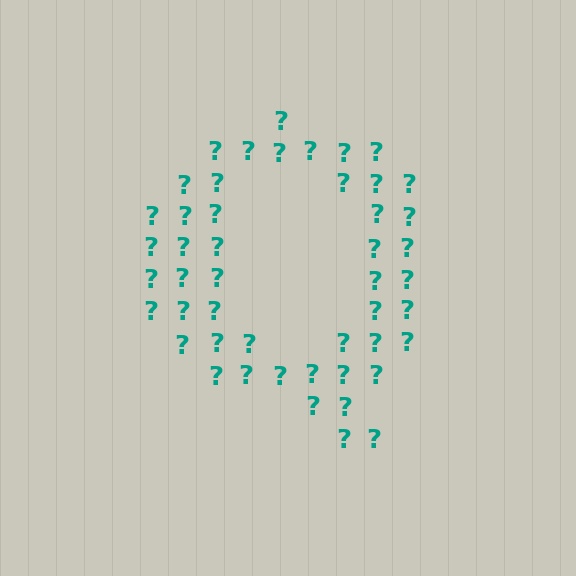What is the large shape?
The large shape is the letter Q.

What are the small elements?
The small elements are question marks.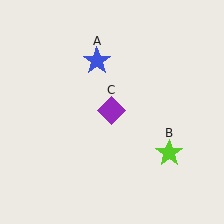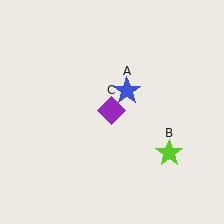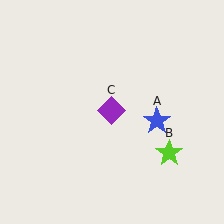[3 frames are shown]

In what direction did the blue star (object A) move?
The blue star (object A) moved down and to the right.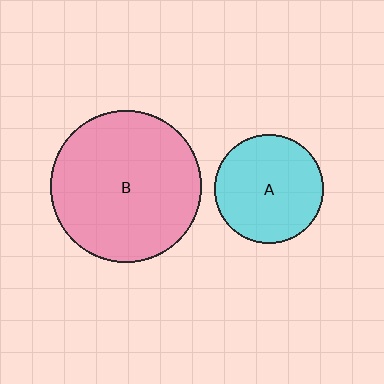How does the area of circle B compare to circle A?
Approximately 1.9 times.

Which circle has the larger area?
Circle B (pink).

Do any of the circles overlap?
No, none of the circles overlap.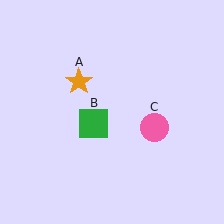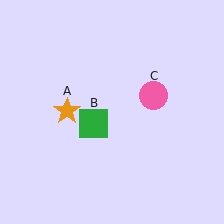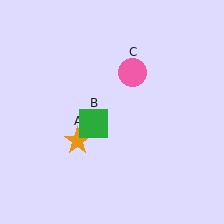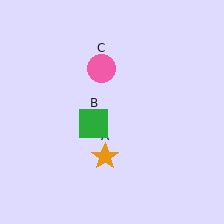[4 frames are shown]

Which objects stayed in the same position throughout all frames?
Green square (object B) remained stationary.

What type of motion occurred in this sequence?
The orange star (object A), pink circle (object C) rotated counterclockwise around the center of the scene.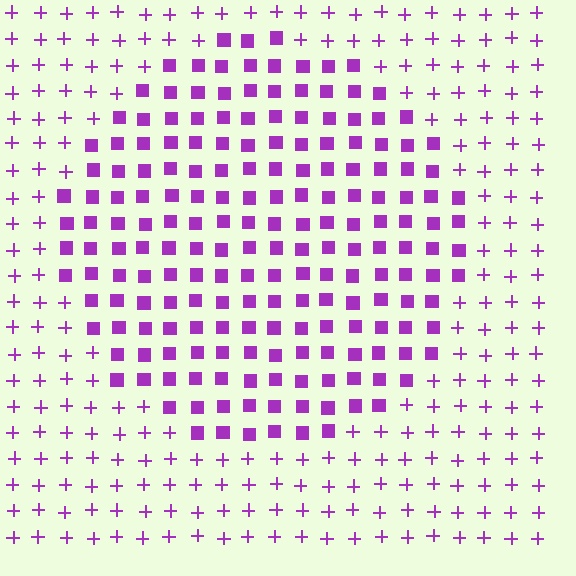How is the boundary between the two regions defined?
The boundary is defined by a change in element shape: squares inside vs. plus signs outside. All elements share the same color and spacing.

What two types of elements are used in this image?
The image uses squares inside the circle region and plus signs outside it.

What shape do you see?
I see a circle.